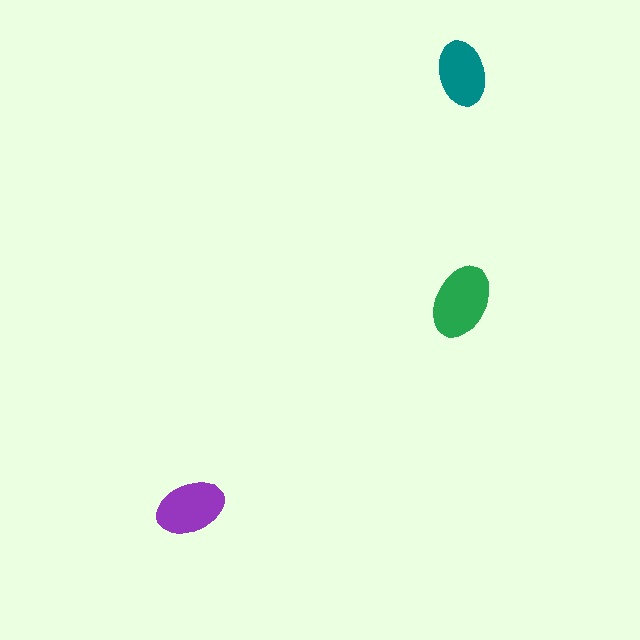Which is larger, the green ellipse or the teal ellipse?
The green one.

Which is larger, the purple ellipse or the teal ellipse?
The purple one.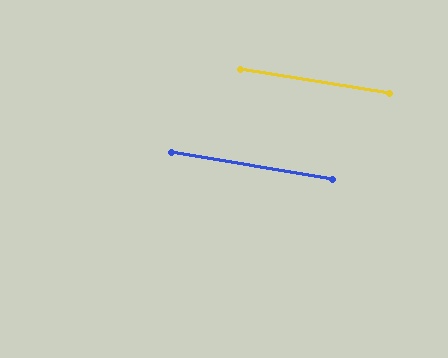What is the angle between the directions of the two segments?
Approximately 1 degree.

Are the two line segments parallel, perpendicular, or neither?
Parallel — their directions differ by only 0.8°.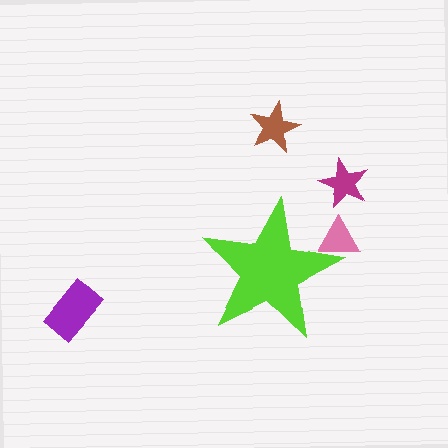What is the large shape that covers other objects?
A lime star.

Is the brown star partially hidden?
No, the brown star is fully visible.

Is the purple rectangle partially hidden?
No, the purple rectangle is fully visible.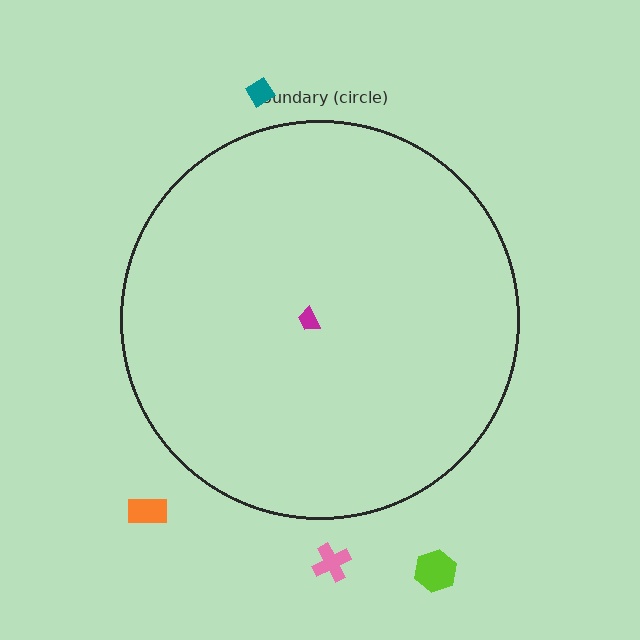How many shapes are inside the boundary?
1 inside, 4 outside.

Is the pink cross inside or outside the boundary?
Outside.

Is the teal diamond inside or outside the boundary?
Outside.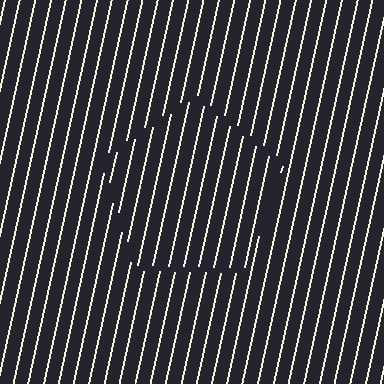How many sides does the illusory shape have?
5 sides — the line-ends trace a pentagon.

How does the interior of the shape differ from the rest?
The interior of the shape contains the same grating, shifted by half a period — the contour is defined by the phase discontinuity where line-ends from the inner and outer gratings abut.